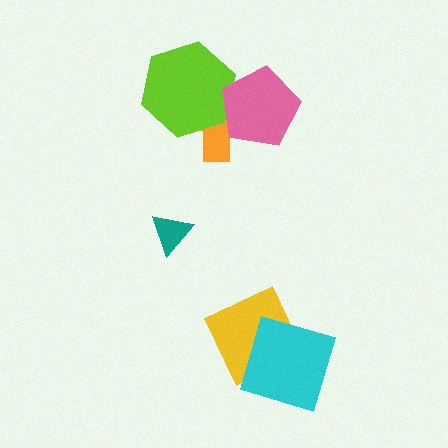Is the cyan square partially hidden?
No, no other shape covers it.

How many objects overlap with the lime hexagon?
2 objects overlap with the lime hexagon.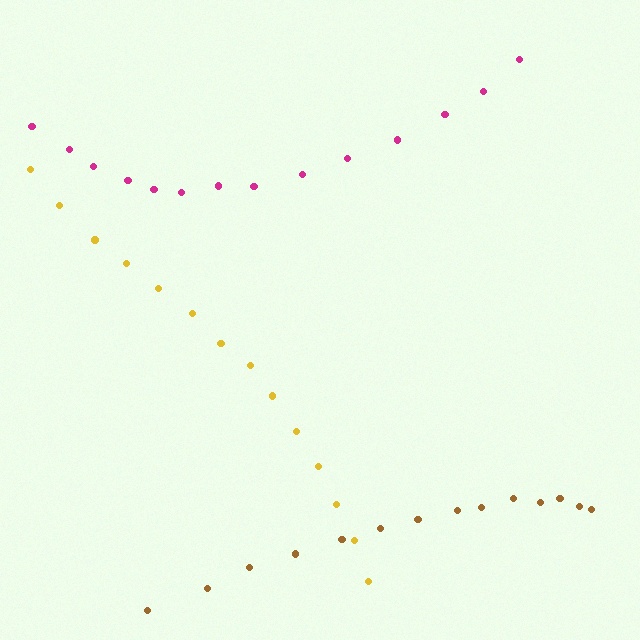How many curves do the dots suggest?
There are 3 distinct paths.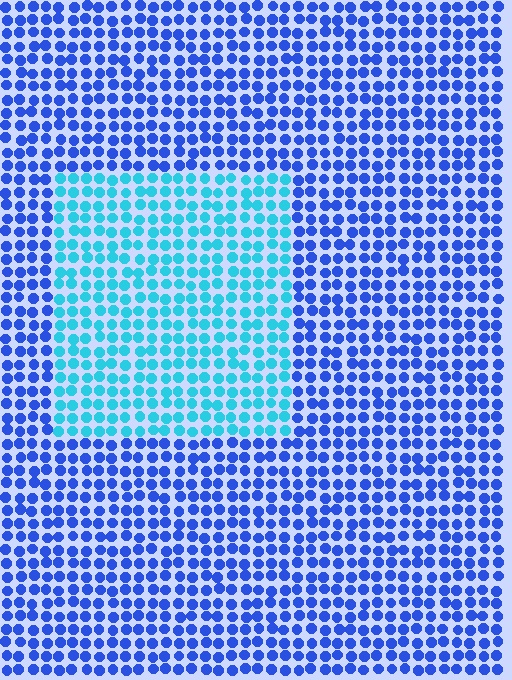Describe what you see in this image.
The image is filled with small blue elements in a uniform arrangement. A rectangle-shaped region is visible where the elements are tinted to a slightly different hue, forming a subtle color boundary.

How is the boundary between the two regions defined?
The boundary is defined purely by a slight shift in hue (about 41 degrees). Spacing, size, and orientation are identical on both sides.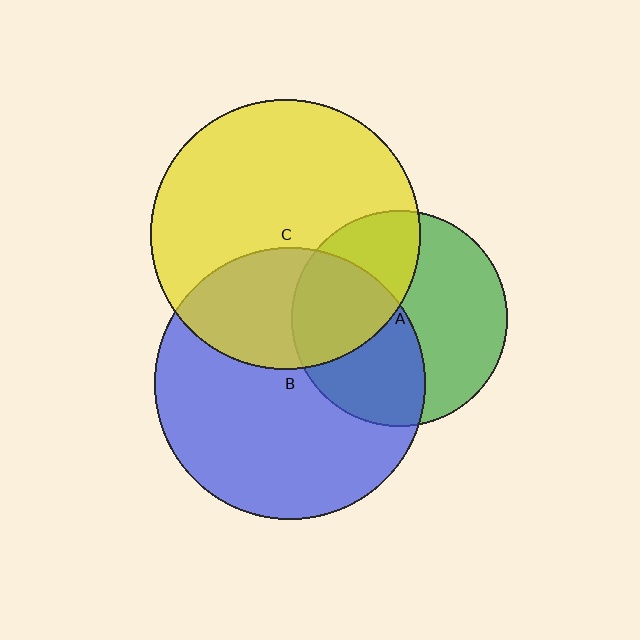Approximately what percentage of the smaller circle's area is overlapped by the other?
Approximately 40%.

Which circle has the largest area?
Circle B (blue).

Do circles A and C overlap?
Yes.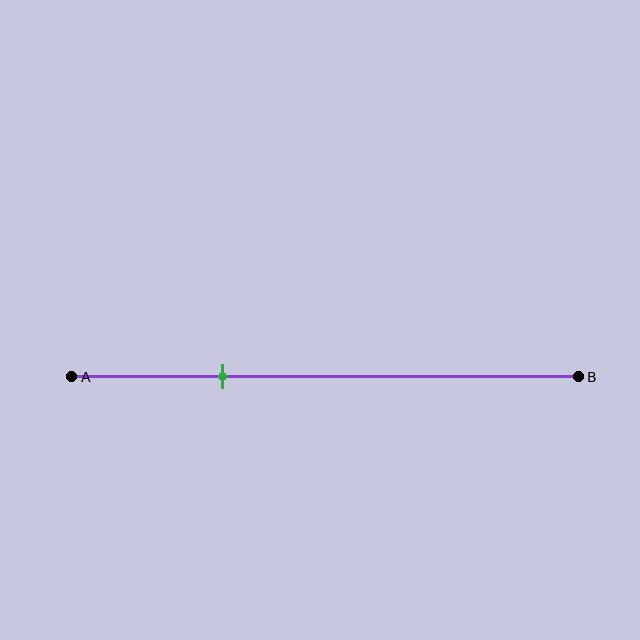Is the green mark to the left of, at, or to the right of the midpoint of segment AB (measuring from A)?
The green mark is to the left of the midpoint of segment AB.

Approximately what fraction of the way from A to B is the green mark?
The green mark is approximately 30% of the way from A to B.